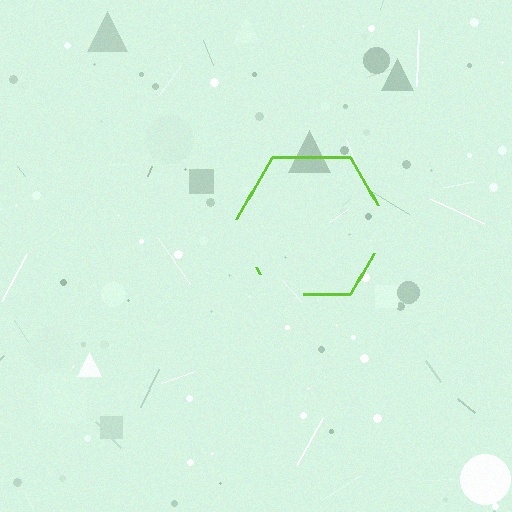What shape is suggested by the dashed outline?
The dashed outline suggests a hexagon.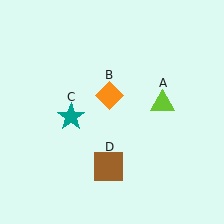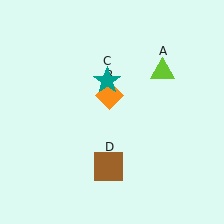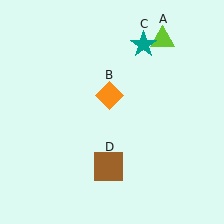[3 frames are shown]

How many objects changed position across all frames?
2 objects changed position: lime triangle (object A), teal star (object C).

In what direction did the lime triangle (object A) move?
The lime triangle (object A) moved up.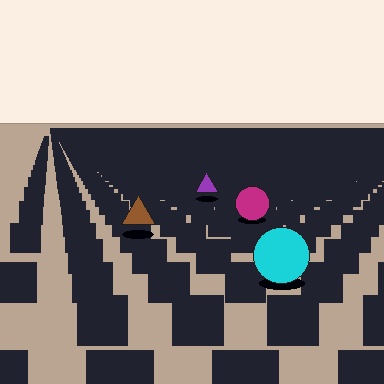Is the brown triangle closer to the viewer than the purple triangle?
Yes. The brown triangle is closer — you can tell from the texture gradient: the ground texture is coarser near it.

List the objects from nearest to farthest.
From nearest to farthest: the cyan circle, the brown triangle, the magenta circle, the purple triangle.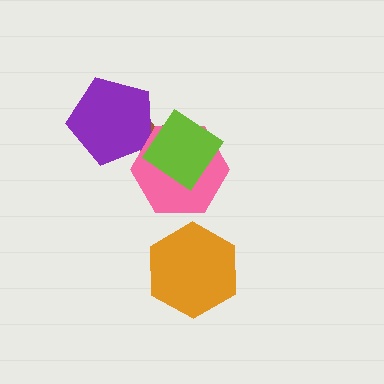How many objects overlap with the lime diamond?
2 objects overlap with the lime diamond.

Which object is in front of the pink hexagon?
The lime diamond is in front of the pink hexagon.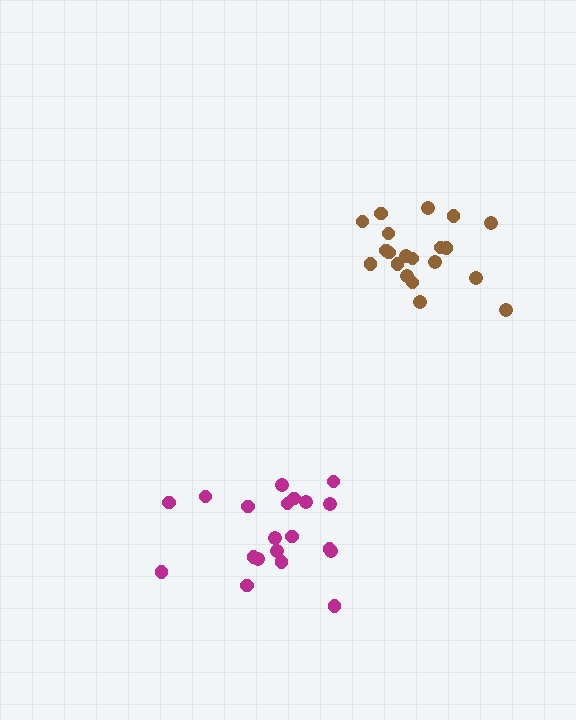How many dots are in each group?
Group 1: 20 dots, Group 2: 20 dots (40 total).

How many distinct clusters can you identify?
There are 2 distinct clusters.